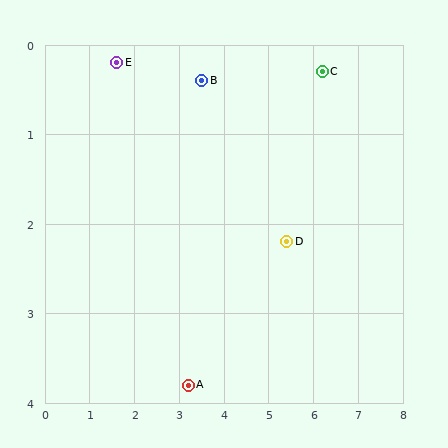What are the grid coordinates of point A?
Point A is at approximately (3.2, 3.8).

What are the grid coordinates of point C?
Point C is at approximately (6.2, 0.3).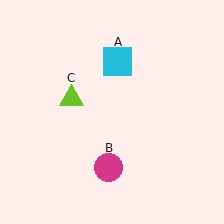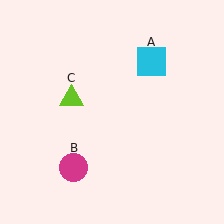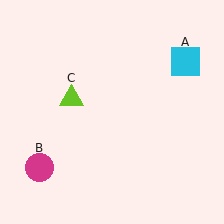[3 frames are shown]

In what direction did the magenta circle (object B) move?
The magenta circle (object B) moved left.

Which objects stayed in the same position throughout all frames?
Lime triangle (object C) remained stationary.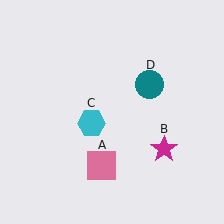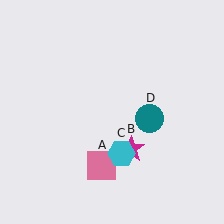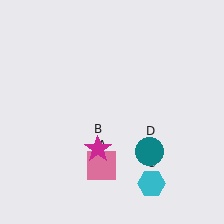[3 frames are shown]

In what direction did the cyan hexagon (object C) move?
The cyan hexagon (object C) moved down and to the right.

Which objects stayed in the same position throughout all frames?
Pink square (object A) remained stationary.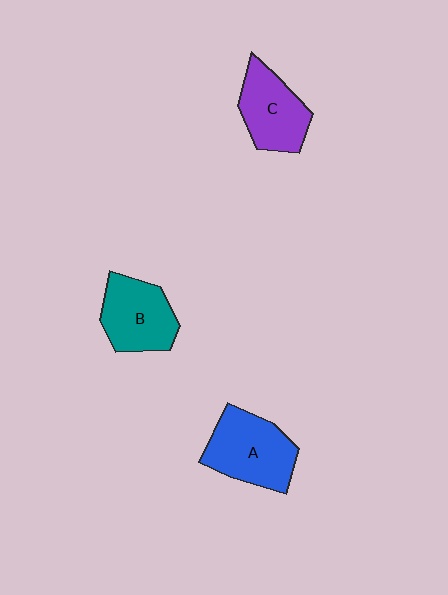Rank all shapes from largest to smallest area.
From largest to smallest: A (blue), B (teal), C (purple).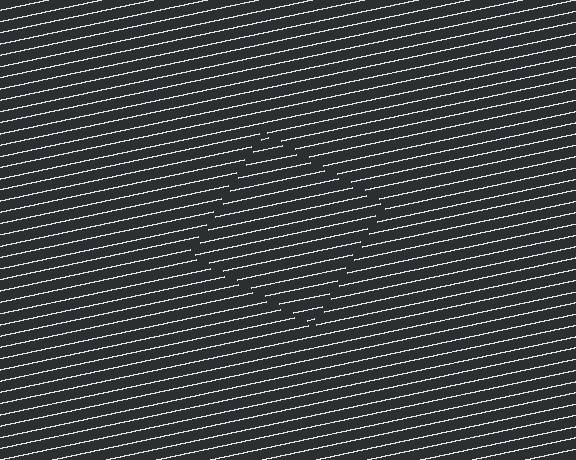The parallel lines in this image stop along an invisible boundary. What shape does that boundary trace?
An illusory square. The interior of the shape contains the same grating, shifted by half a period — the contour is defined by the phase discontinuity where line-ends from the inner and outer gratings abut.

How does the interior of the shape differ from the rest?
The interior of the shape contains the same grating, shifted by half a period — the contour is defined by the phase discontinuity where line-ends from the inner and outer gratings abut.